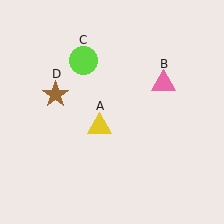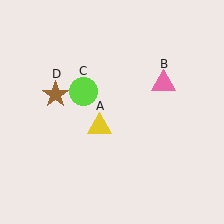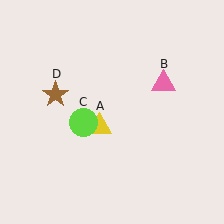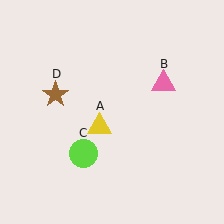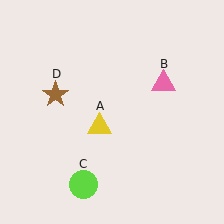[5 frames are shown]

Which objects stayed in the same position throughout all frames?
Yellow triangle (object A) and pink triangle (object B) and brown star (object D) remained stationary.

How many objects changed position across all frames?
1 object changed position: lime circle (object C).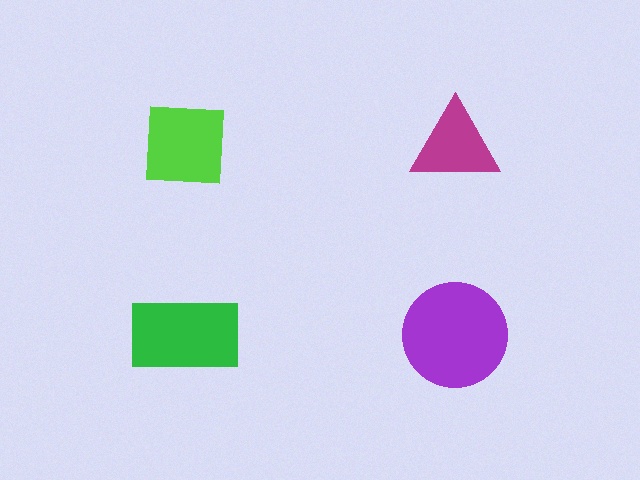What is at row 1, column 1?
A lime square.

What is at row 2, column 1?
A green rectangle.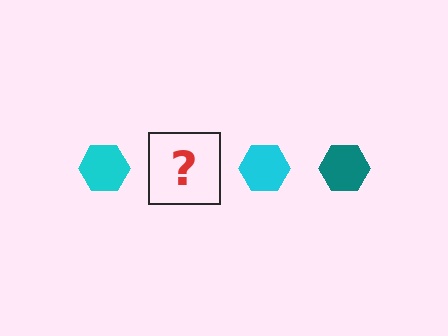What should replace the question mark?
The question mark should be replaced with a teal hexagon.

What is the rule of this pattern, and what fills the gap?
The rule is that the pattern cycles through cyan, teal hexagons. The gap should be filled with a teal hexagon.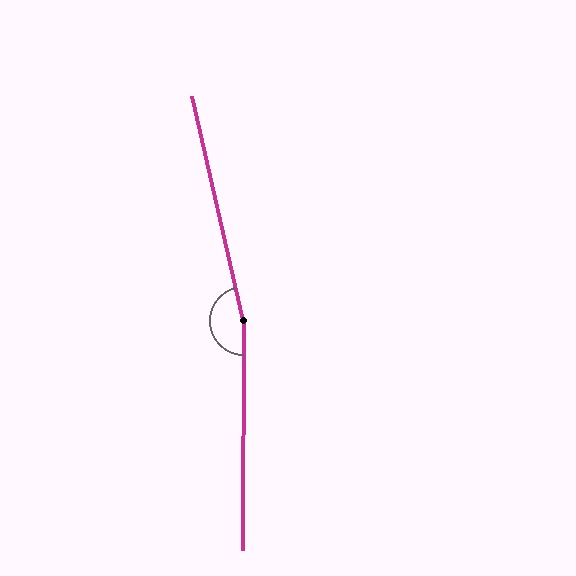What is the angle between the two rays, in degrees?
Approximately 167 degrees.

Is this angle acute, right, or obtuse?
It is obtuse.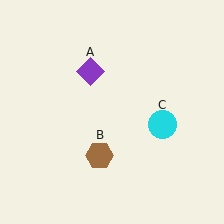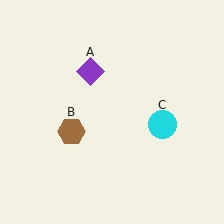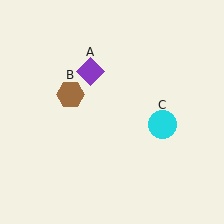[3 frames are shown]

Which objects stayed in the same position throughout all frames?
Purple diamond (object A) and cyan circle (object C) remained stationary.